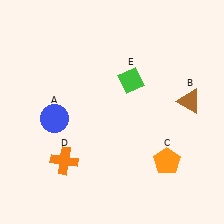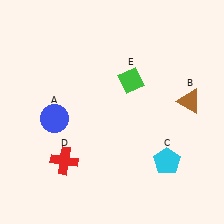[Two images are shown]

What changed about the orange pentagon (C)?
In Image 1, C is orange. In Image 2, it changed to cyan.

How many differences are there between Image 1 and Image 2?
There are 2 differences between the two images.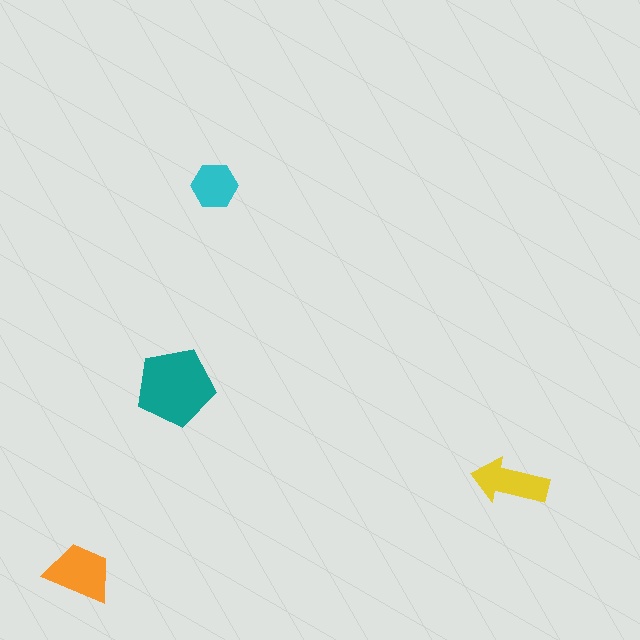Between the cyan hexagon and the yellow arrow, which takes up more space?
The yellow arrow.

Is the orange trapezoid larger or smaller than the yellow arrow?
Larger.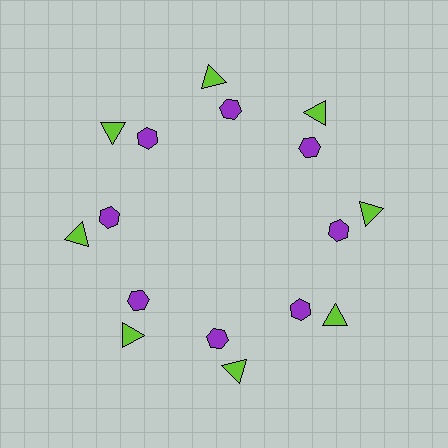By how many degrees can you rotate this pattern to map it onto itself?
The pattern maps onto itself every 45 degrees of rotation.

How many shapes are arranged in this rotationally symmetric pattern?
There are 16 shapes, arranged in 8 groups of 2.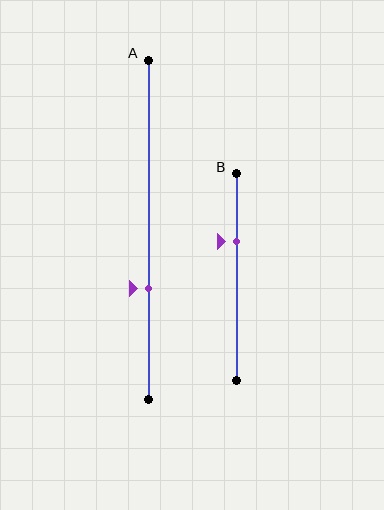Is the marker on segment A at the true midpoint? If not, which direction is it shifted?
No, the marker on segment A is shifted downward by about 17% of the segment length.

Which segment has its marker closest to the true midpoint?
Segment B has its marker closest to the true midpoint.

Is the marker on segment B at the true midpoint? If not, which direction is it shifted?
No, the marker on segment B is shifted upward by about 17% of the segment length.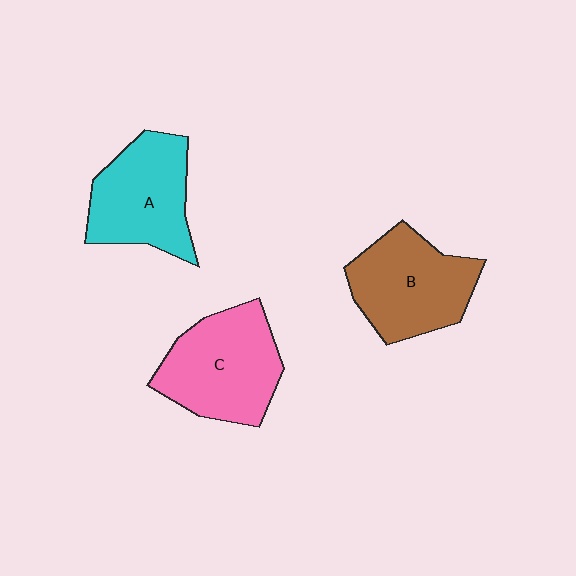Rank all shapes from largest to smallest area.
From largest to smallest: C (pink), B (brown), A (cyan).